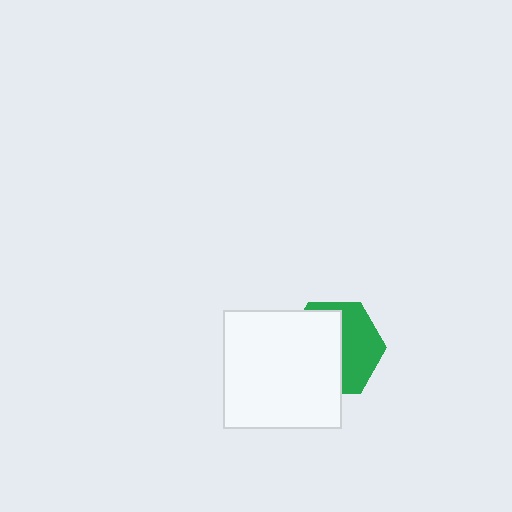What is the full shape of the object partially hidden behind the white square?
The partially hidden object is a green hexagon.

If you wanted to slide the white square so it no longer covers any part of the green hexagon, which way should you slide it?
Slide it left — that is the most direct way to separate the two shapes.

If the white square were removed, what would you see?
You would see the complete green hexagon.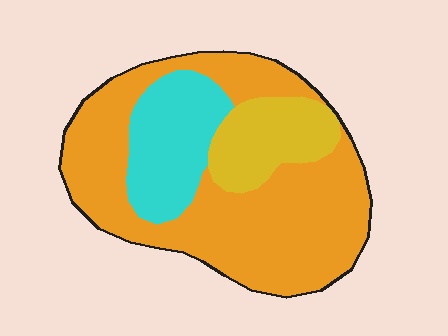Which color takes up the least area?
Yellow, at roughly 15%.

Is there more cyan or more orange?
Orange.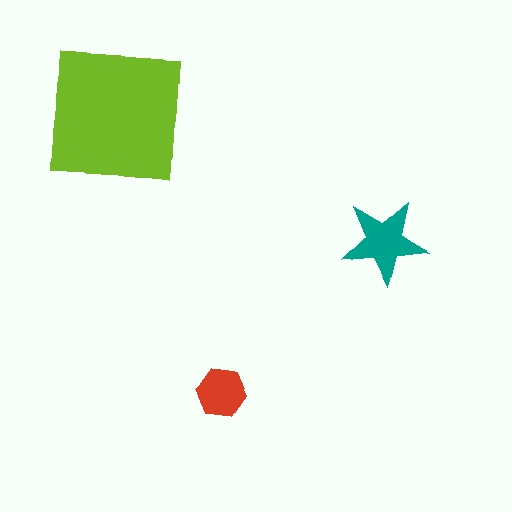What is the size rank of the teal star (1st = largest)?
2nd.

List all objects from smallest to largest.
The red hexagon, the teal star, the lime square.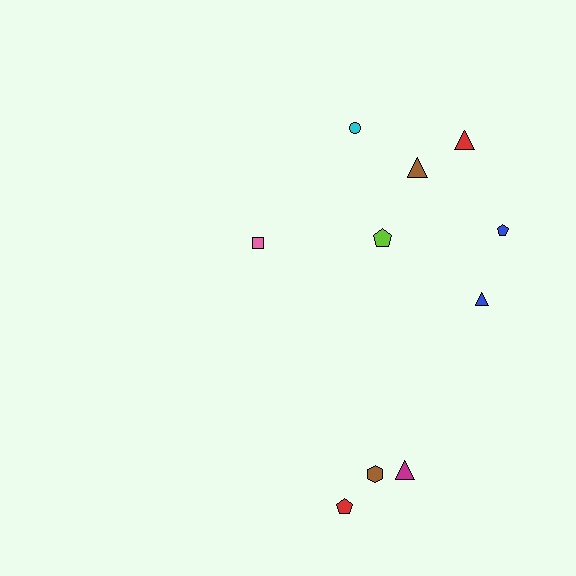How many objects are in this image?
There are 10 objects.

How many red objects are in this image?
There are 2 red objects.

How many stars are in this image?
There are no stars.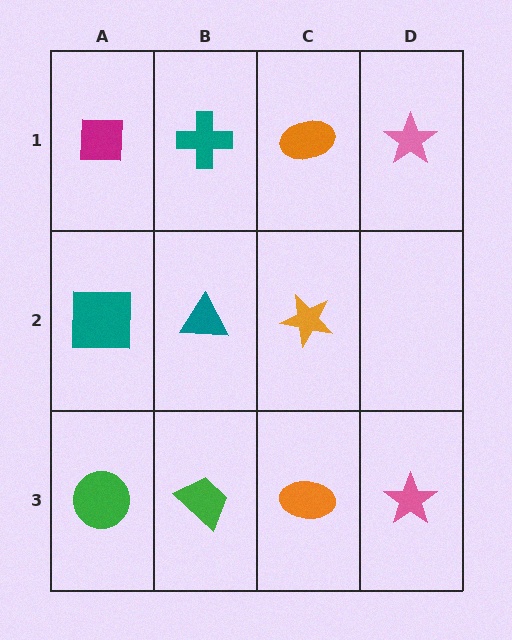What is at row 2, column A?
A teal square.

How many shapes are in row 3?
4 shapes.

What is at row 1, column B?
A teal cross.